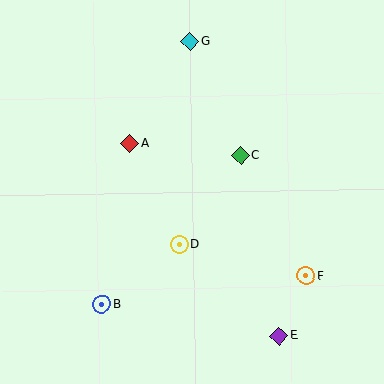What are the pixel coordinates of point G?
Point G is at (190, 41).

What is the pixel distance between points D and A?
The distance between D and A is 112 pixels.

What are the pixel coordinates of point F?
Point F is at (306, 276).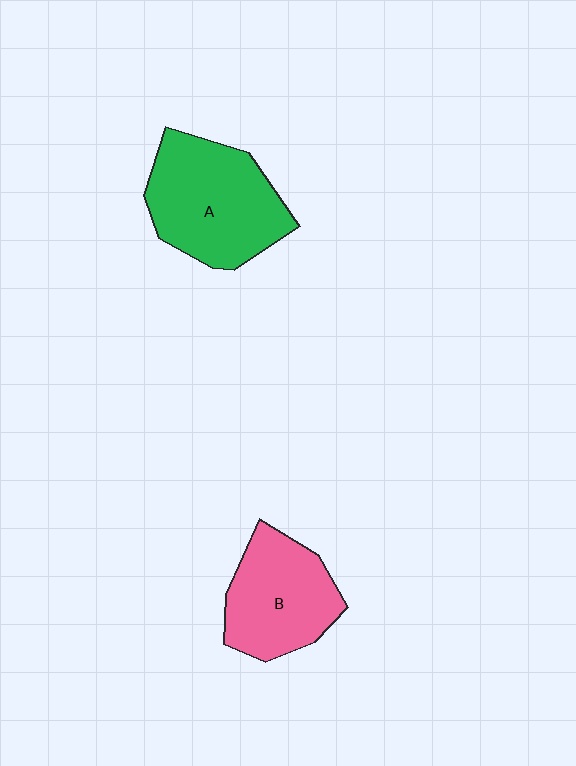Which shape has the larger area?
Shape A (green).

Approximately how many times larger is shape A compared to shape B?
Approximately 1.3 times.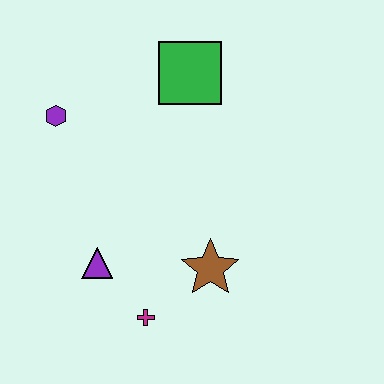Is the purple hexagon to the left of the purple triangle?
Yes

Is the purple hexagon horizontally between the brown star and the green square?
No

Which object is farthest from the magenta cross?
The green square is farthest from the magenta cross.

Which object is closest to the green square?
The purple hexagon is closest to the green square.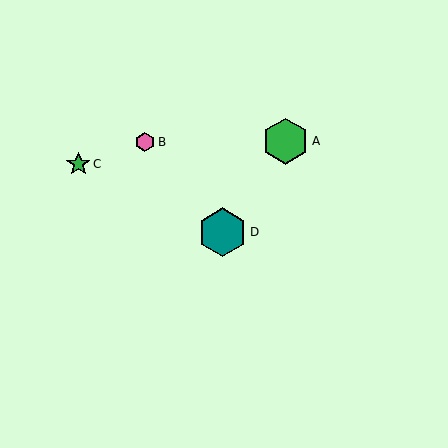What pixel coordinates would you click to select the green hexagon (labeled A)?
Click at (286, 141) to select the green hexagon A.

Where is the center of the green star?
The center of the green star is at (78, 164).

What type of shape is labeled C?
Shape C is a green star.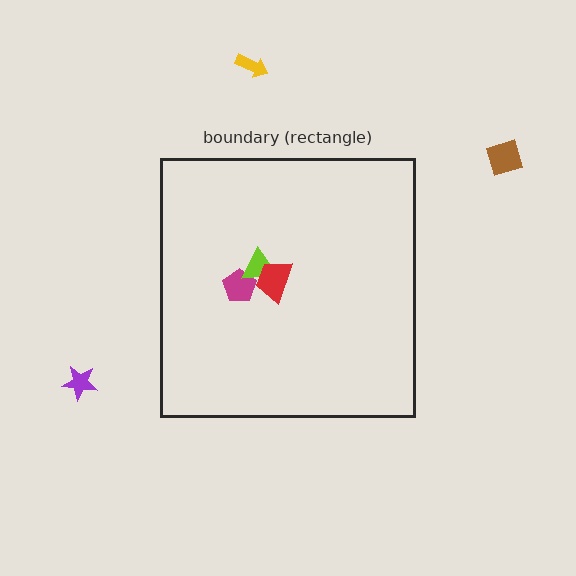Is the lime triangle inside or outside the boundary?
Inside.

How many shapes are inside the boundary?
3 inside, 3 outside.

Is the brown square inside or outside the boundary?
Outside.